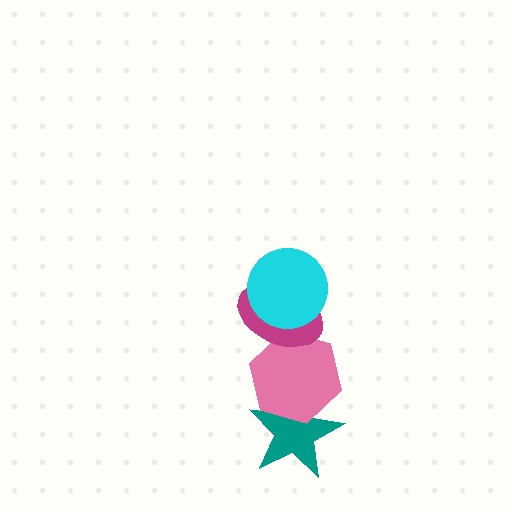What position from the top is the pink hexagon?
The pink hexagon is 3rd from the top.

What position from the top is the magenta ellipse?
The magenta ellipse is 2nd from the top.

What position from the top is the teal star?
The teal star is 4th from the top.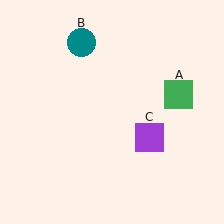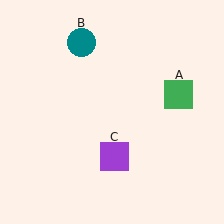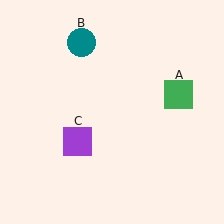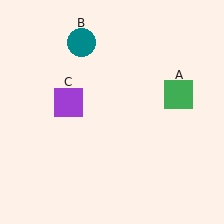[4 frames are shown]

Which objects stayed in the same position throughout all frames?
Green square (object A) and teal circle (object B) remained stationary.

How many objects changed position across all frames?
1 object changed position: purple square (object C).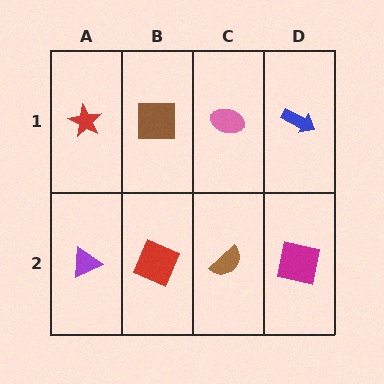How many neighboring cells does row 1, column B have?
3.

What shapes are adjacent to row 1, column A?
A purple triangle (row 2, column A), a brown square (row 1, column B).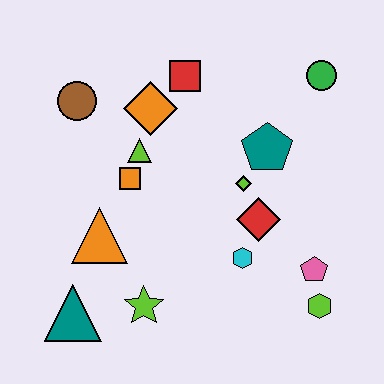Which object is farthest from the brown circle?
The lime hexagon is farthest from the brown circle.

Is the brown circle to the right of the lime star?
No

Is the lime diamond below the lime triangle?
Yes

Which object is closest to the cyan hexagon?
The red diamond is closest to the cyan hexagon.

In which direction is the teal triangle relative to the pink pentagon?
The teal triangle is to the left of the pink pentagon.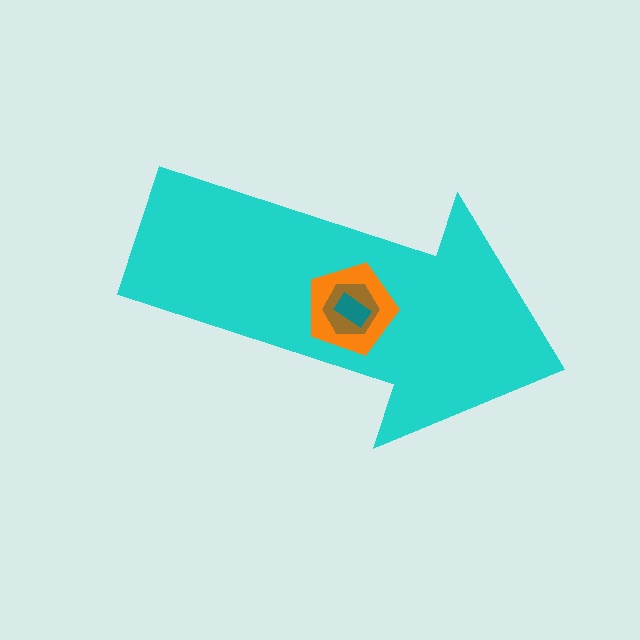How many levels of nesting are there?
4.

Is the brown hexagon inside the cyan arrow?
Yes.